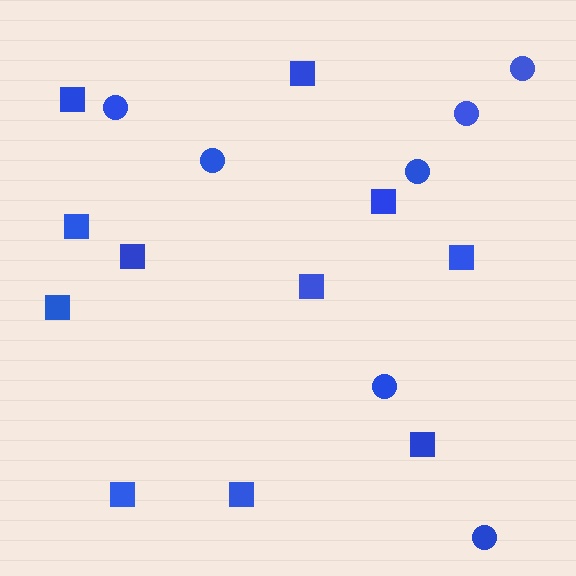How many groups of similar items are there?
There are 2 groups: one group of circles (7) and one group of squares (11).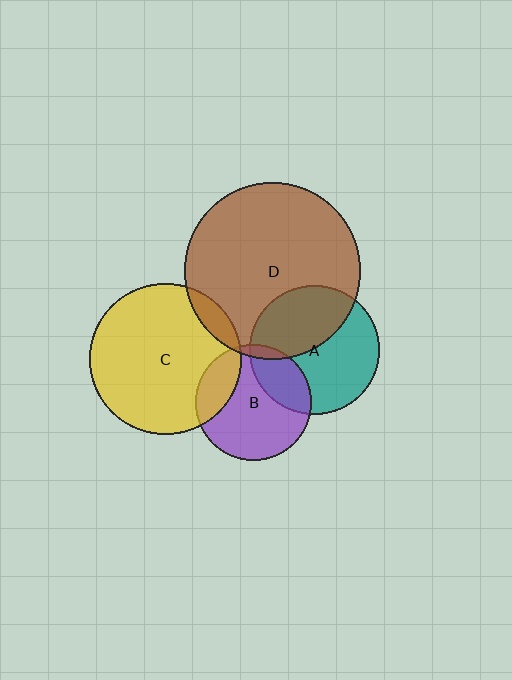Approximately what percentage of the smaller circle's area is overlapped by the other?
Approximately 25%.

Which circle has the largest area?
Circle D (brown).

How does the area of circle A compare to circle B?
Approximately 1.3 times.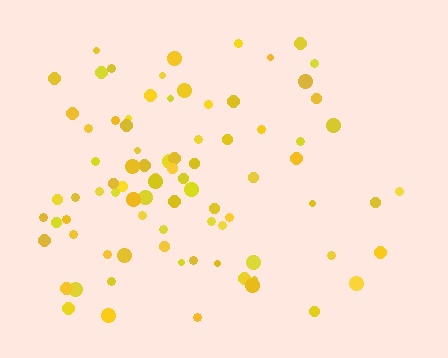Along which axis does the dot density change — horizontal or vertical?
Horizontal.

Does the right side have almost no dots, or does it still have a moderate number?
Still a moderate number, just noticeably fewer than the left.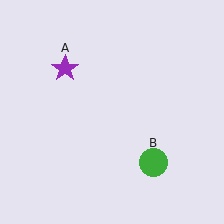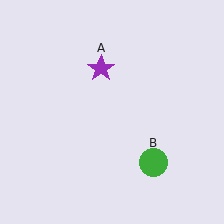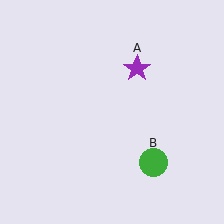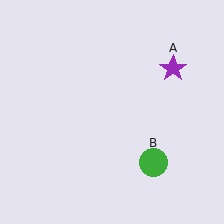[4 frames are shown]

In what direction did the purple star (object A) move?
The purple star (object A) moved right.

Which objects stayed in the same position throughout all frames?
Green circle (object B) remained stationary.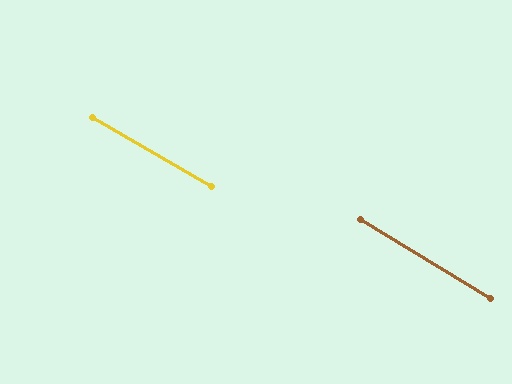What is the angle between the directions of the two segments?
Approximately 1 degree.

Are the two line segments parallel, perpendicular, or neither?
Parallel — their directions differ by only 1.0°.